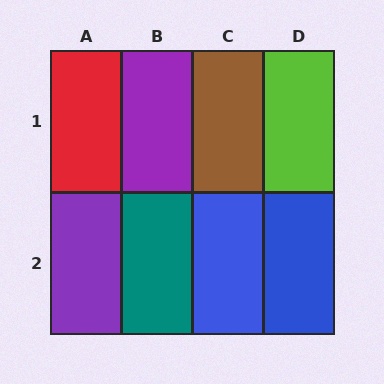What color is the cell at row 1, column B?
Purple.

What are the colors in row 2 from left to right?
Purple, teal, blue, blue.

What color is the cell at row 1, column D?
Lime.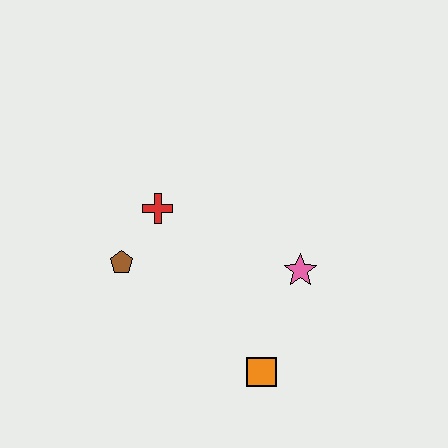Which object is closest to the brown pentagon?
The red cross is closest to the brown pentagon.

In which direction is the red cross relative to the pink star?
The red cross is to the left of the pink star.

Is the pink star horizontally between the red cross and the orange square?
No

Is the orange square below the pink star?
Yes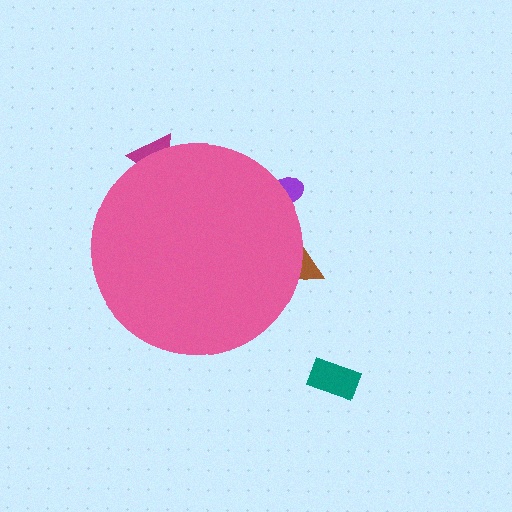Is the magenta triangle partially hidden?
Yes, the magenta triangle is partially hidden behind the pink circle.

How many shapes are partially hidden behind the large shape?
3 shapes are partially hidden.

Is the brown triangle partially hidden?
Yes, the brown triangle is partially hidden behind the pink circle.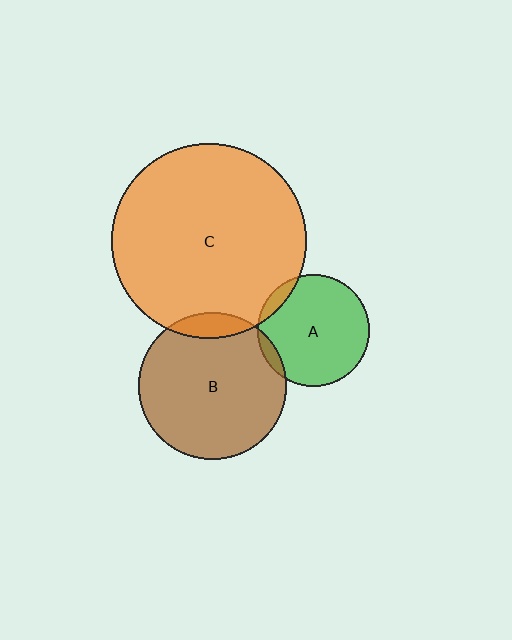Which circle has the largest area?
Circle C (orange).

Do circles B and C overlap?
Yes.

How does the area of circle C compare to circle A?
Approximately 3.0 times.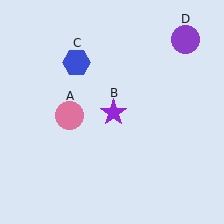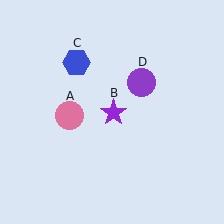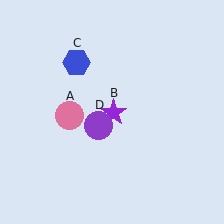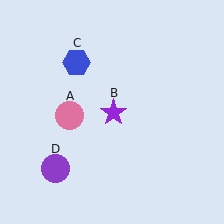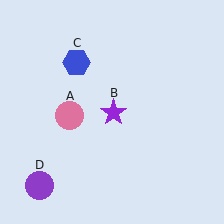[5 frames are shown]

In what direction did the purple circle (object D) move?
The purple circle (object D) moved down and to the left.